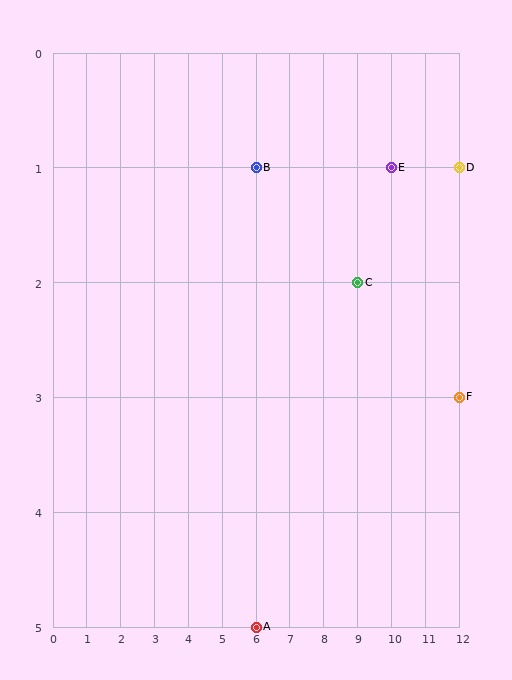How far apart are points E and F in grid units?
Points E and F are 2 columns and 2 rows apart (about 2.8 grid units diagonally).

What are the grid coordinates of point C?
Point C is at grid coordinates (9, 2).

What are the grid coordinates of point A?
Point A is at grid coordinates (6, 5).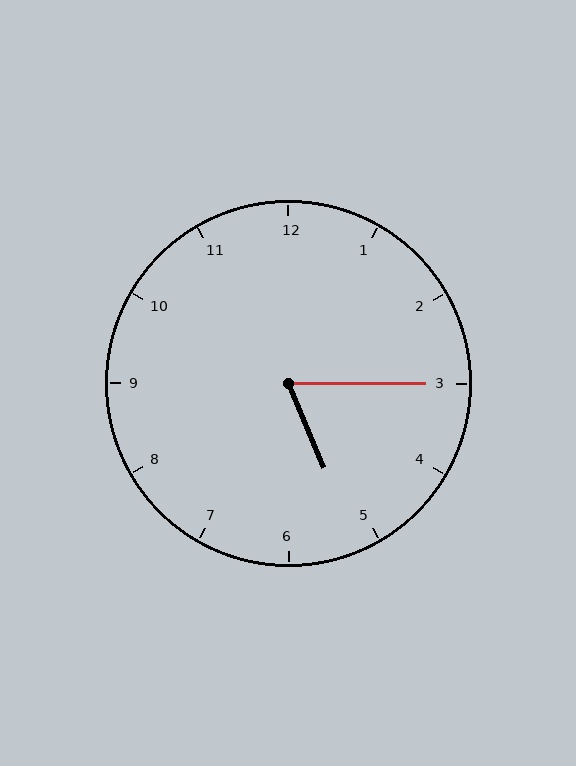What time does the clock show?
5:15.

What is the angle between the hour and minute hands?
Approximately 68 degrees.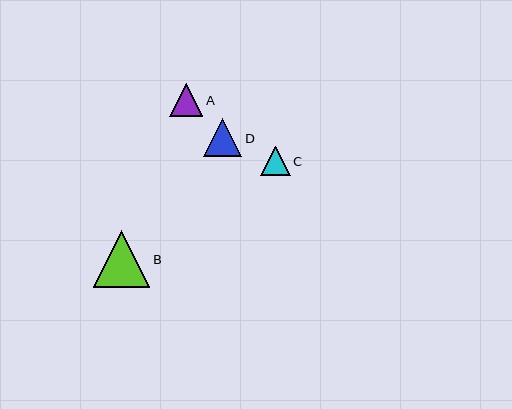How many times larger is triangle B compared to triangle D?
Triangle B is approximately 1.5 times the size of triangle D.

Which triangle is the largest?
Triangle B is the largest with a size of approximately 56 pixels.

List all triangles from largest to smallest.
From largest to smallest: B, D, A, C.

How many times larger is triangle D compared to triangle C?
Triangle D is approximately 1.3 times the size of triangle C.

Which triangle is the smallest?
Triangle C is the smallest with a size of approximately 29 pixels.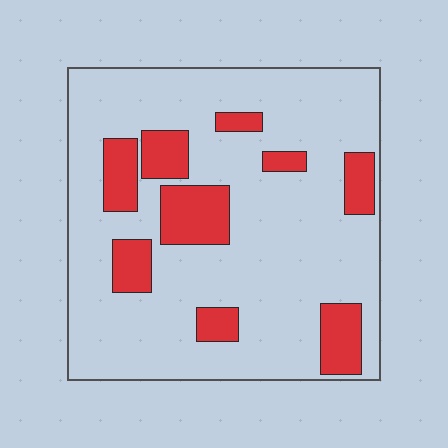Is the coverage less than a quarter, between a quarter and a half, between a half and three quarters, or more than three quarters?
Less than a quarter.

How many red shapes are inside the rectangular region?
9.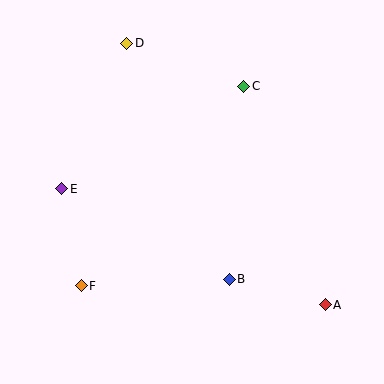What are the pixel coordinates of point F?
Point F is at (81, 286).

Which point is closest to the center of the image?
Point B at (229, 279) is closest to the center.